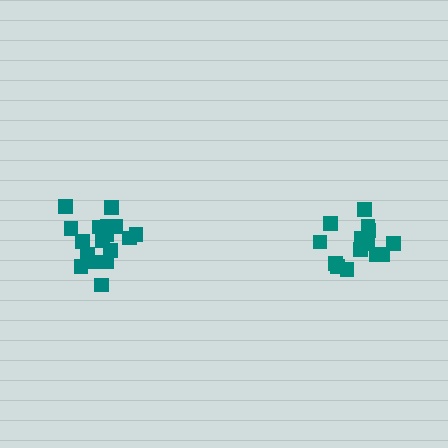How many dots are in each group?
Group 1: 14 dots, Group 2: 18 dots (32 total).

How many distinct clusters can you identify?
There are 2 distinct clusters.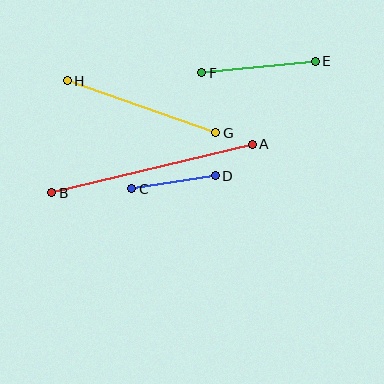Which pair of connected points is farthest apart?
Points A and B are farthest apart.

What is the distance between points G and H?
The distance is approximately 157 pixels.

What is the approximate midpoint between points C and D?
The midpoint is at approximately (173, 182) pixels.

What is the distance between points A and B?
The distance is approximately 207 pixels.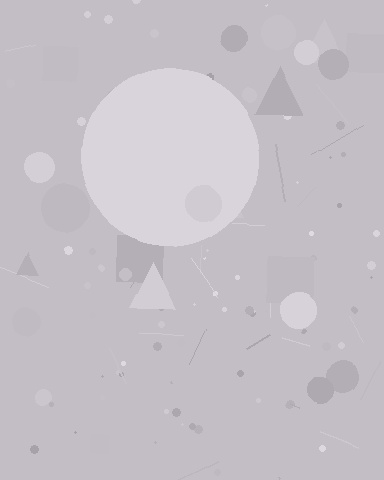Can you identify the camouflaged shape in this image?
The camouflaged shape is a circle.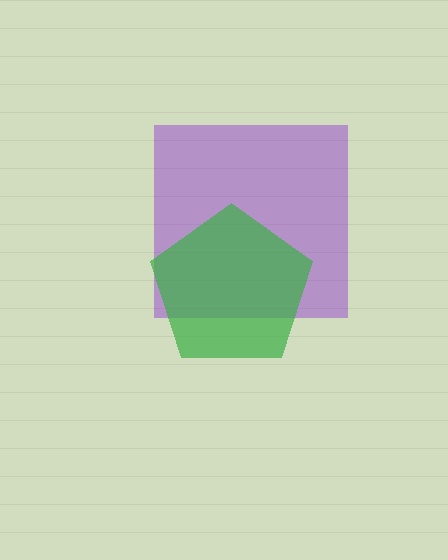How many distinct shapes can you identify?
There are 2 distinct shapes: a purple square, a green pentagon.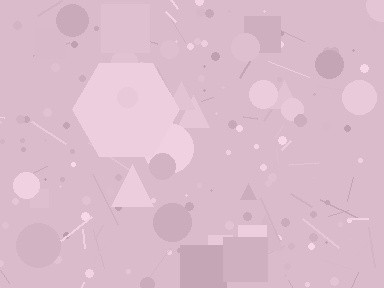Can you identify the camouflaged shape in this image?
The camouflaged shape is a hexagon.